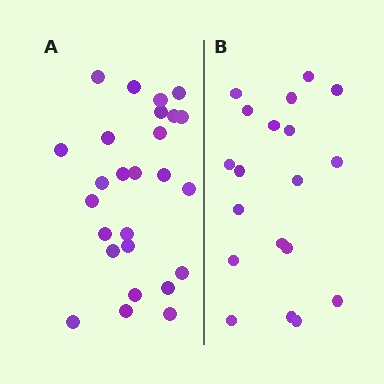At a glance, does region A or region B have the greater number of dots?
Region A (the left region) has more dots.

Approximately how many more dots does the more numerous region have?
Region A has roughly 8 or so more dots than region B.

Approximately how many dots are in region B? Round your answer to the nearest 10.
About 20 dots. (The exact count is 19, which rounds to 20.)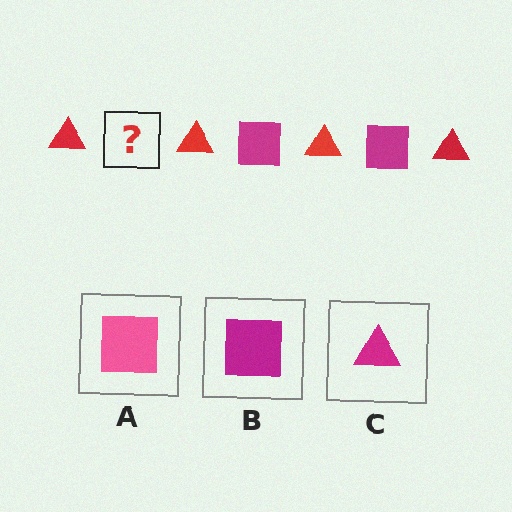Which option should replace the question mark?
Option B.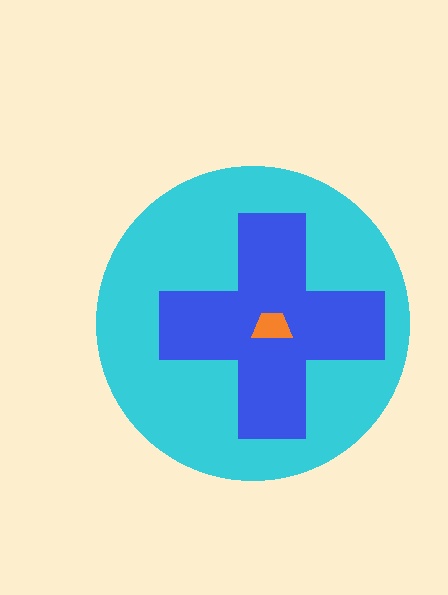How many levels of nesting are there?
3.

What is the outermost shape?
The cyan circle.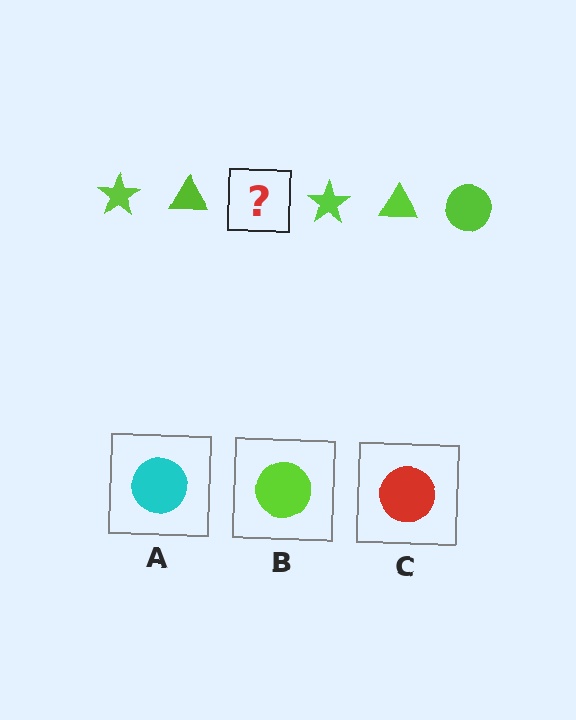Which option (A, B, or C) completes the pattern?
B.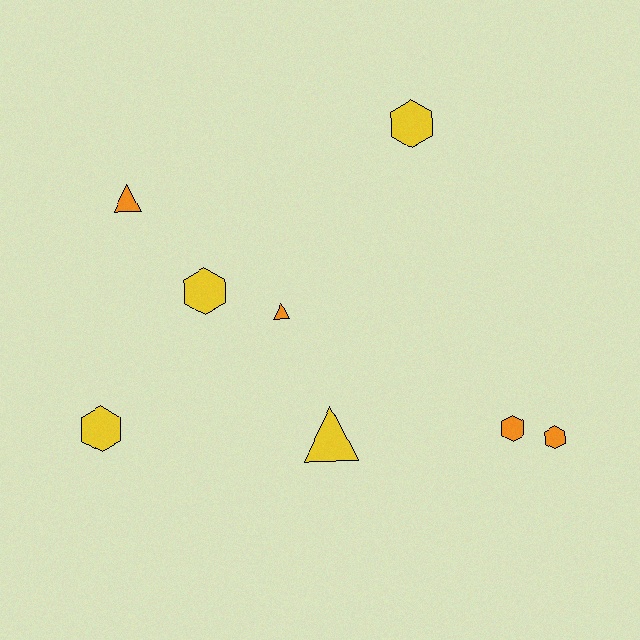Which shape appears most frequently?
Hexagon, with 5 objects.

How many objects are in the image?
There are 8 objects.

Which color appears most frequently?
Yellow, with 4 objects.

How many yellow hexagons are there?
There are 3 yellow hexagons.